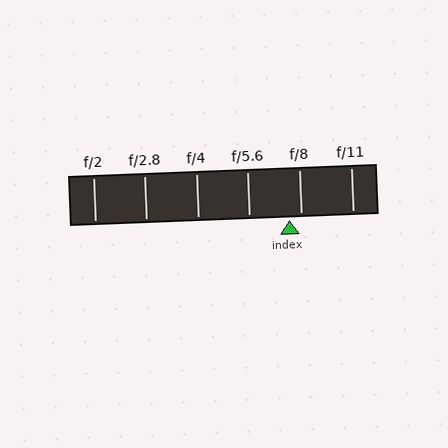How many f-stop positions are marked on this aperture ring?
There are 6 f-stop positions marked.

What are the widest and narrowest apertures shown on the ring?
The widest aperture shown is f/2 and the narrowest is f/11.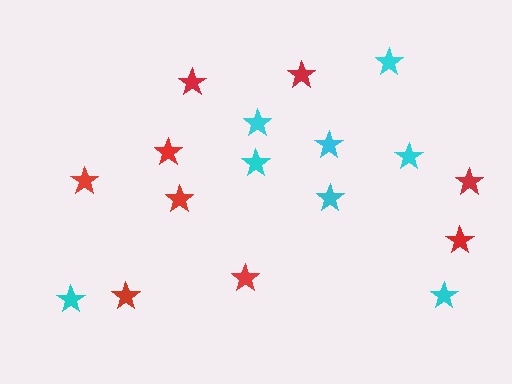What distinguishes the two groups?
There are 2 groups: one group of cyan stars (8) and one group of red stars (9).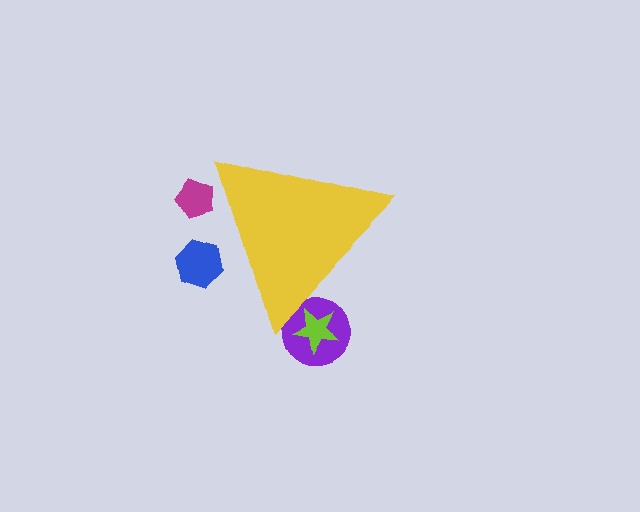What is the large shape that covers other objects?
A yellow triangle.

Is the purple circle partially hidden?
Yes, the purple circle is partially hidden behind the yellow triangle.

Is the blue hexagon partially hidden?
Yes, the blue hexagon is partially hidden behind the yellow triangle.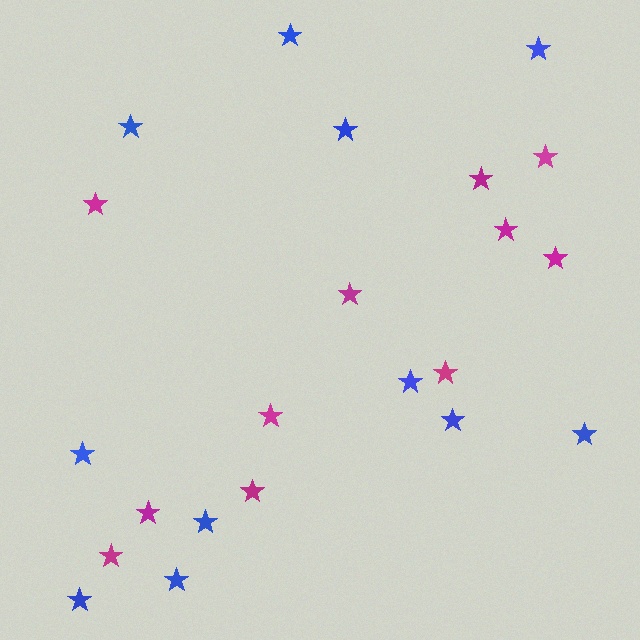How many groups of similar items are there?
There are 2 groups: one group of blue stars (11) and one group of magenta stars (11).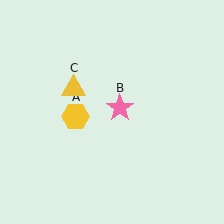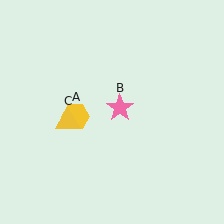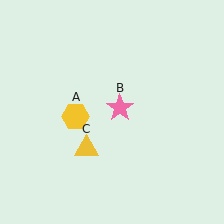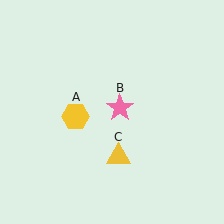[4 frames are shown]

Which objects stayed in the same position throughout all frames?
Yellow hexagon (object A) and pink star (object B) remained stationary.